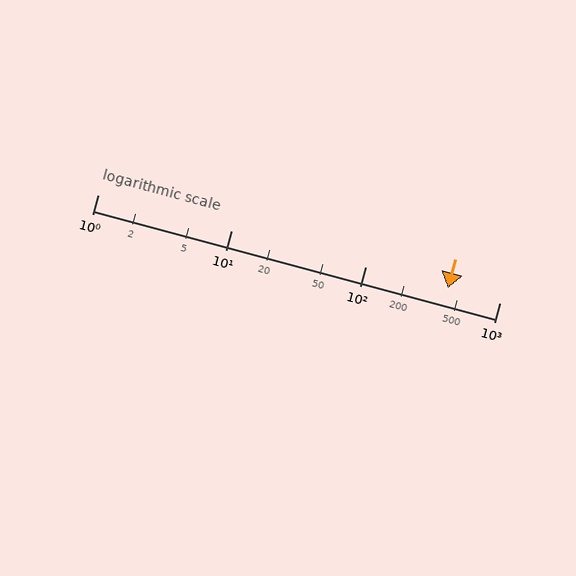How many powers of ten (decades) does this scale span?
The scale spans 3 decades, from 1 to 1000.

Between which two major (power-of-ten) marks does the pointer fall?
The pointer is between 100 and 1000.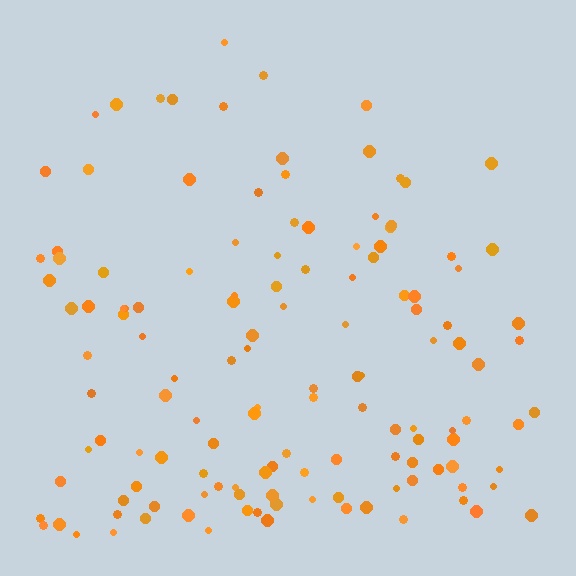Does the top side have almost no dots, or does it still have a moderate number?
Still a moderate number, just noticeably fewer than the bottom.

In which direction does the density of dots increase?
From top to bottom, with the bottom side densest.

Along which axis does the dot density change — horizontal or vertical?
Vertical.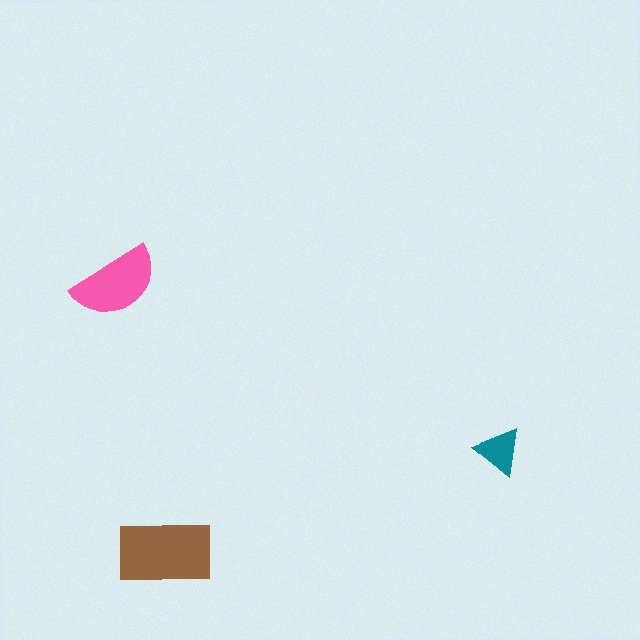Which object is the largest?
The brown rectangle.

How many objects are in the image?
There are 3 objects in the image.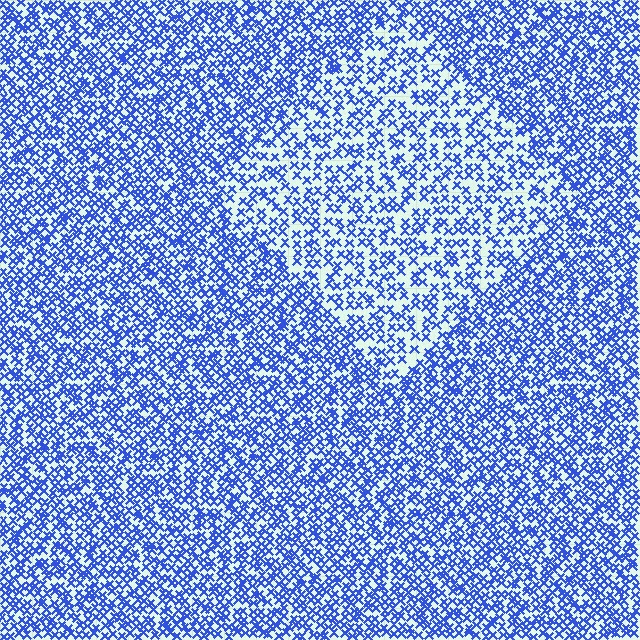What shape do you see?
I see a diamond.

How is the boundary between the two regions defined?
The boundary is defined by a change in element density (approximately 1.7x ratio). All elements are the same color, size, and shape.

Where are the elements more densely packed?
The elements are more densely packed outside the diamond boundary.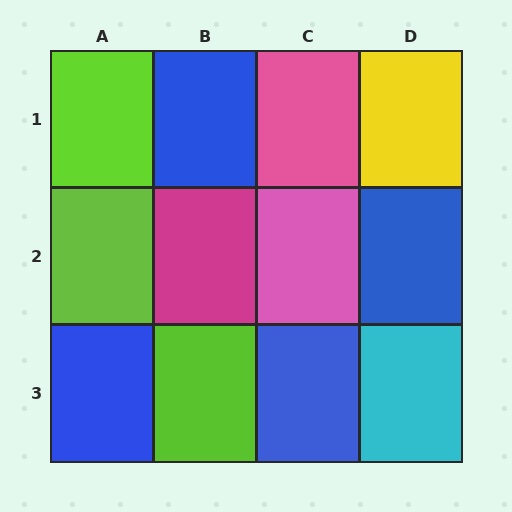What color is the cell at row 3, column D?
Cyan.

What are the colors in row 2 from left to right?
Lime, magenta, pink, blue.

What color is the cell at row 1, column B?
Blue.